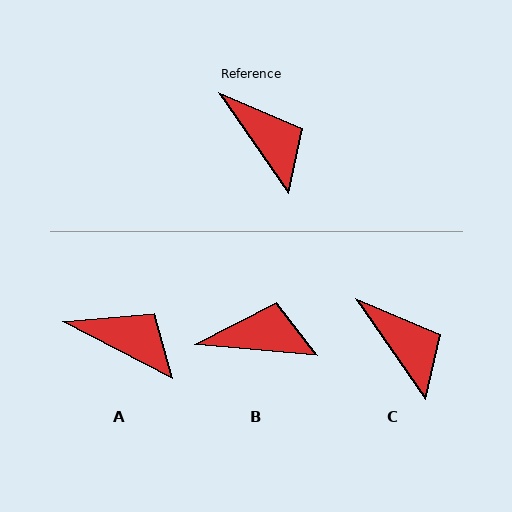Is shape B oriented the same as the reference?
No, it is off by about 50 degrees.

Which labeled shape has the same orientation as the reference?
C.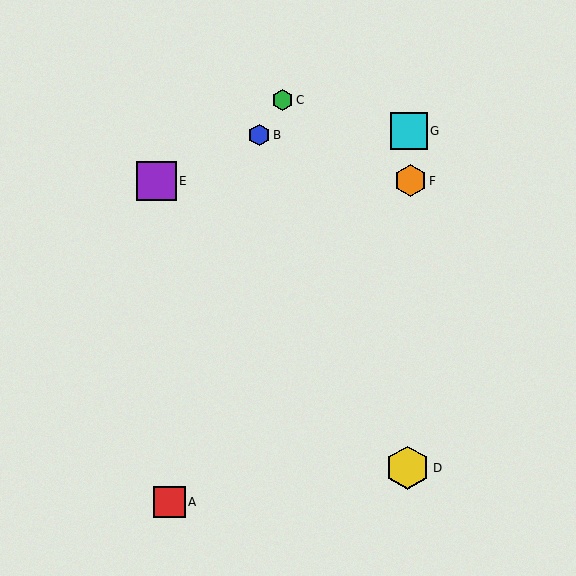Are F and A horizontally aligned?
No, F is at y≈181 and A is at y≈502.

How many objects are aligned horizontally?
2 objects (E, F) are aligned horizontally.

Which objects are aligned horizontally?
Objects E, F are aligned horizontally.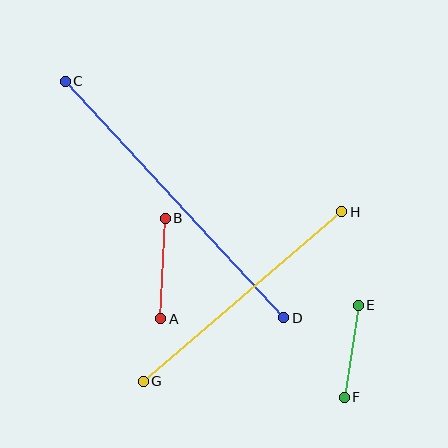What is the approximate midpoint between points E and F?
The midpoint is at approximately (351, 351) pixels.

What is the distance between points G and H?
The distance is approximately 261 pixels.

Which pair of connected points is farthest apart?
Points C and D are farthest apart.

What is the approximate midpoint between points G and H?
The midpoint is at approximately (243, 296) pixels.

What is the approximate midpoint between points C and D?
The midpoint is at approximately (174, 200) pixels.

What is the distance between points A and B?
The distance is approximately 100 pixels.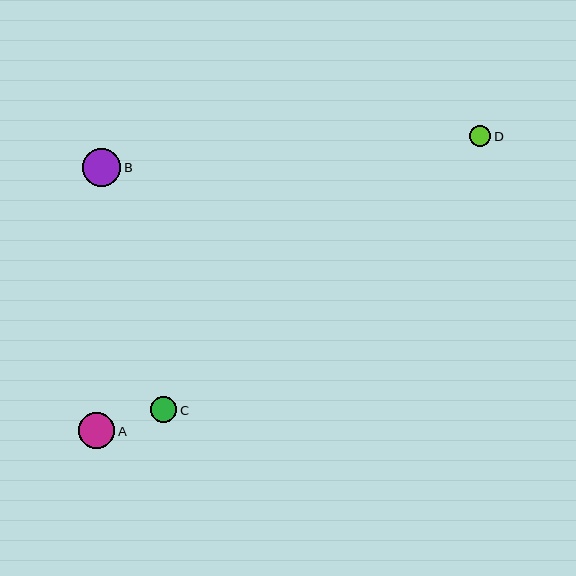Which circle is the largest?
Circle B is the largest with a size of approximately 38 pixels.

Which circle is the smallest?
Circle D is the smallest with a size of approximately 21 pixels.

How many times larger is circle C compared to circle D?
Circle C is approximately 1.3 times the size of circle D.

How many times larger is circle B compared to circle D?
Circle B is approximately 1.8 times the size of circle D.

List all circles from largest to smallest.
From largest to smallest: B, A, C, D.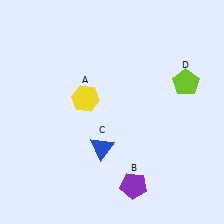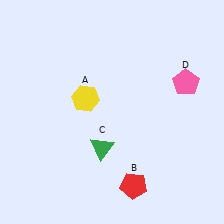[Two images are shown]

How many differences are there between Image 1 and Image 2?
There are 3 differences between the two images.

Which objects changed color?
B changed from purple to red. C changed from blue to green. D changed from lime to pink.